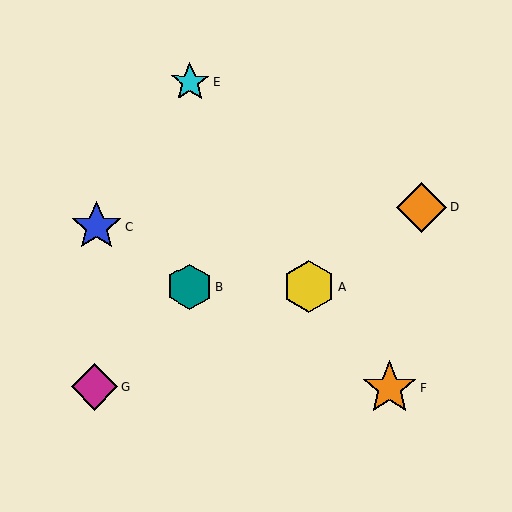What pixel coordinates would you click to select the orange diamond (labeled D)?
Click at (422, 207) to select the orange diamond D.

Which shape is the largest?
The orange star (labeled F) is the largest.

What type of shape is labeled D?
Shape D is an orange diamond.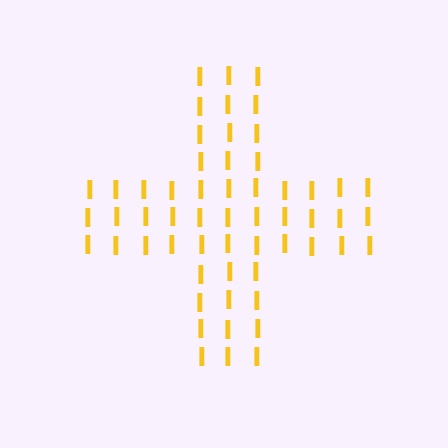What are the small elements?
The small elements are letter I's.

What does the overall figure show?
The overall figure shows a cross.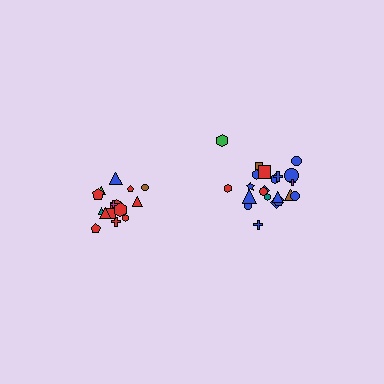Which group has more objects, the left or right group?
The right group.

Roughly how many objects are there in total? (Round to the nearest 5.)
Roughly 35 objects in total.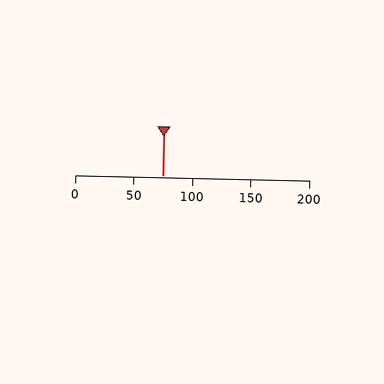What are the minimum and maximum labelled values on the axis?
The axis runs from 0 to 200.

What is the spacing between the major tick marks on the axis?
The major ticks are spaced 50 apart.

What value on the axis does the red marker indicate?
The marker indicates approximately 75.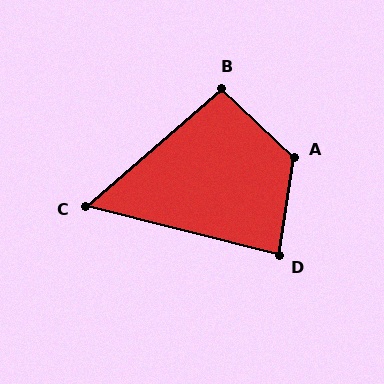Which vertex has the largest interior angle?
A, at approximately 125 degrees.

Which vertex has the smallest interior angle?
C, at approximately 55 degrees.